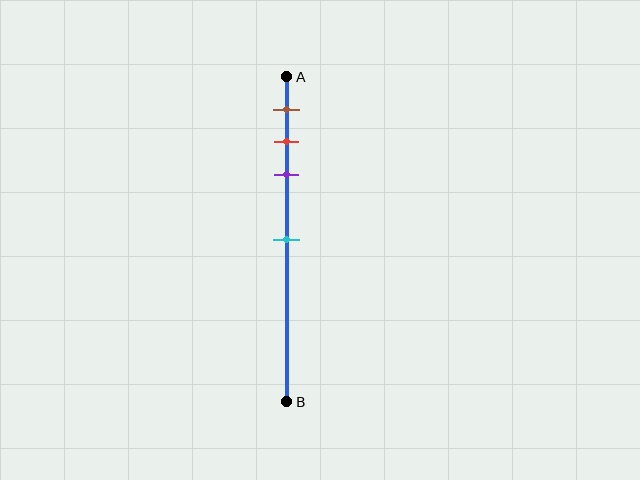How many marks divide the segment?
There are 4 marks dividing the segment.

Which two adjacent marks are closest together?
The red and purple marks are the closest adjacent pair.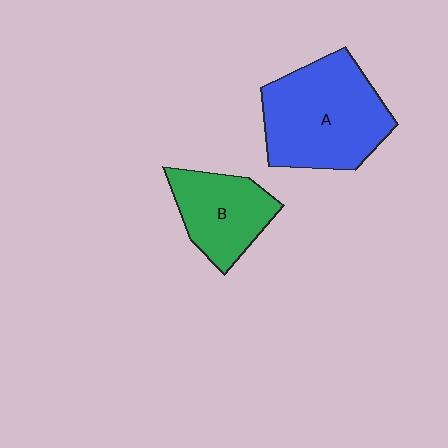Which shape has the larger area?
Shape A (blue).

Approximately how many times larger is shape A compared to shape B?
Approximately 1.6 times.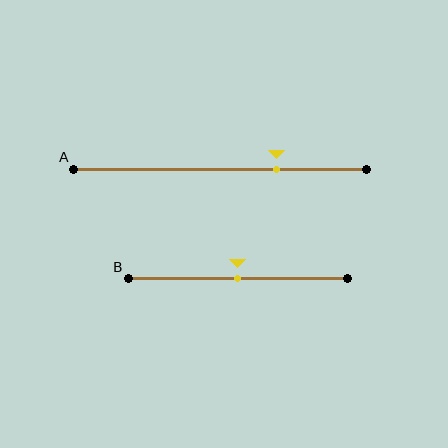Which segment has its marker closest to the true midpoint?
Segment B has its marker closest to the true midpoint.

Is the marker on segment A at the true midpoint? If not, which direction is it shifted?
No, the marker on segment A is shifted to the right by about 19% of the segment length.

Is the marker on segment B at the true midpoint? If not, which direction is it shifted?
Yes, the marker on segment B is at the true midpoint.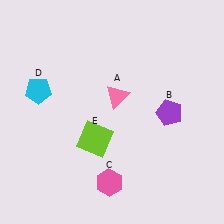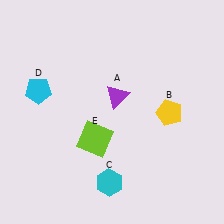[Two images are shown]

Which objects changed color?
A changed from pink to purple. B changed from purple to yellow. C changed from pink to cyan.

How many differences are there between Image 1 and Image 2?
There are 3 differences between the two images.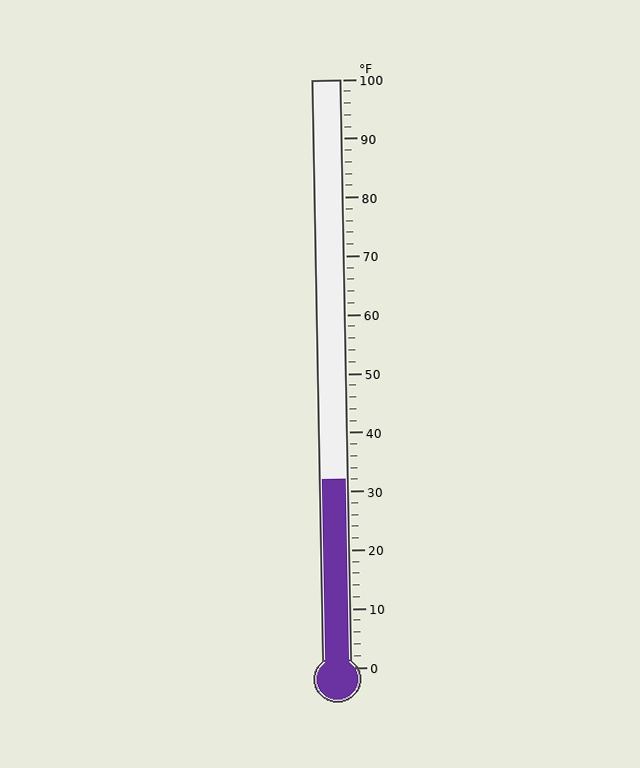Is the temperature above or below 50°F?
The temperature is below 50°F.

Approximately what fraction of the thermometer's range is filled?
The thermometer is filled to approximately 30% of its range.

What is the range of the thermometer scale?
The thermometer scale ranges from 0°F to 100°F.